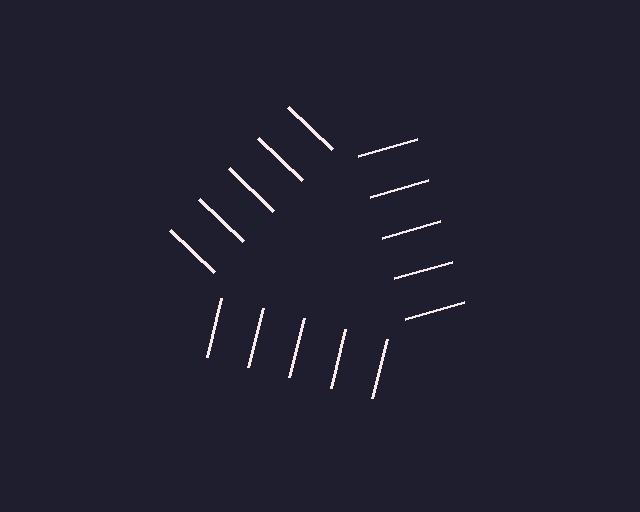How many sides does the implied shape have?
3 sides — the line-ends trace a triangle.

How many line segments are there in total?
15 — 5 along each of the 3 edges.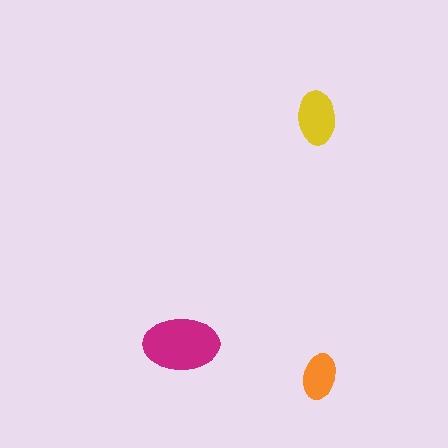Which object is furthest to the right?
The orange ellipse is rightmost.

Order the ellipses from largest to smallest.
the magenta one, the yellow one, the orange one.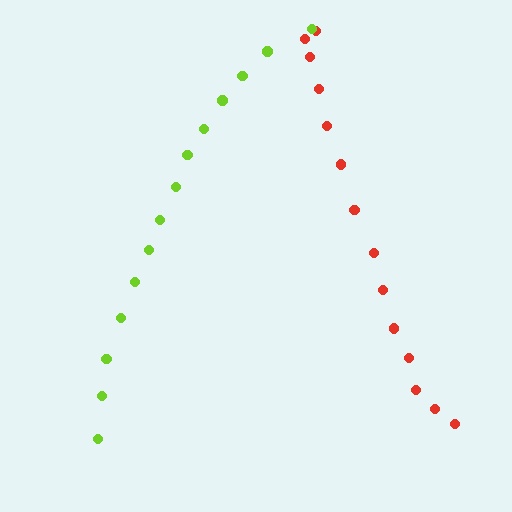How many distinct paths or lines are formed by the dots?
There are 2 distinct paths.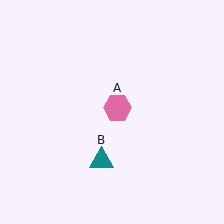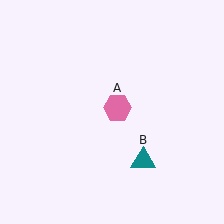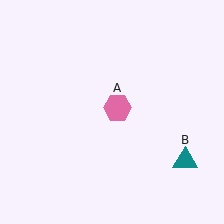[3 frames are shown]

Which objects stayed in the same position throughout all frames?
Pink hexagon (object A) remained stationary.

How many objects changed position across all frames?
1 object changed position: teal triangle (object B).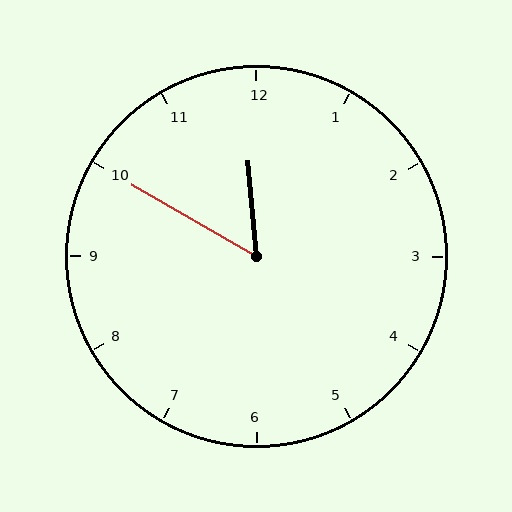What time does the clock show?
11:50.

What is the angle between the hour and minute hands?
Approximately 55 degrees.